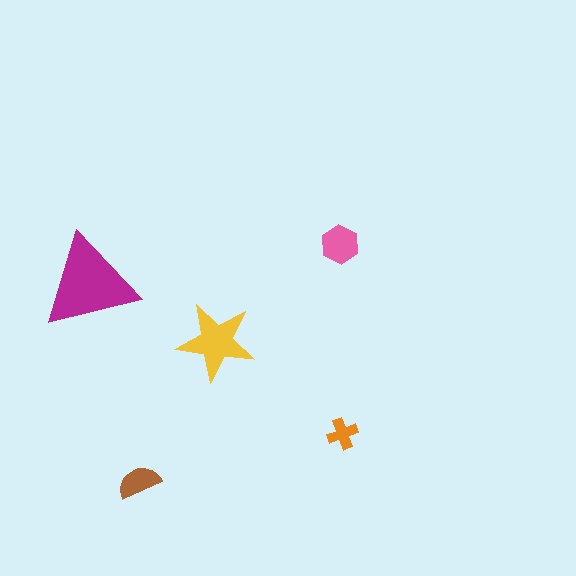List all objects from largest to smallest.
The magenta triangle, the yellow star, the pink hexagon, the brown semicircle, the orange cross.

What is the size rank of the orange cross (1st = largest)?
5th.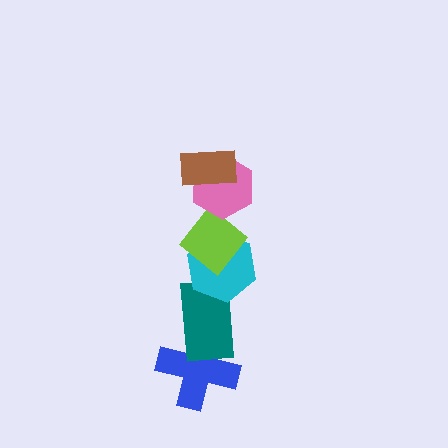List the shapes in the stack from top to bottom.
From top to bottom: the brown rectangle, the pink hexagon, the lime diamond, the cyan hexagon, the teal rectangle, the blue cross.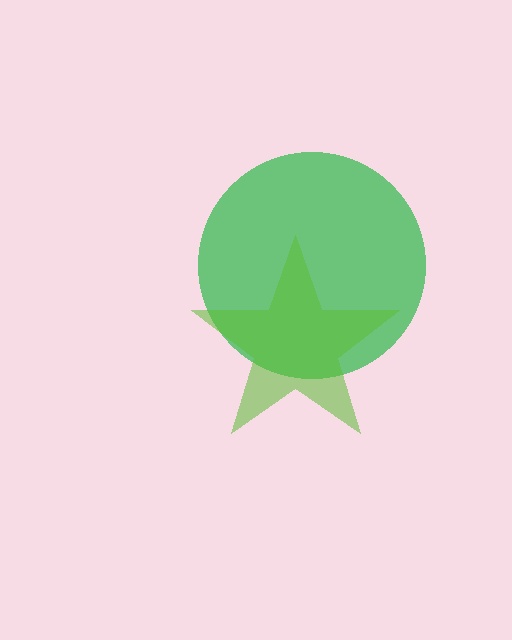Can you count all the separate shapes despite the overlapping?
Yes, there are 2 separate shapes.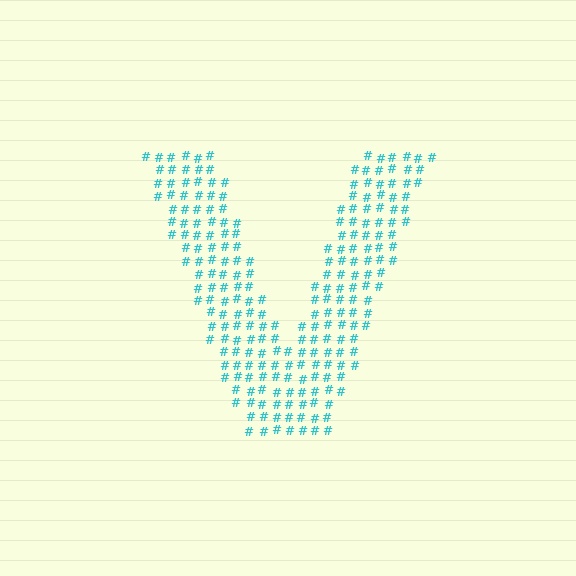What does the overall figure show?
The overall figure shows the letter V.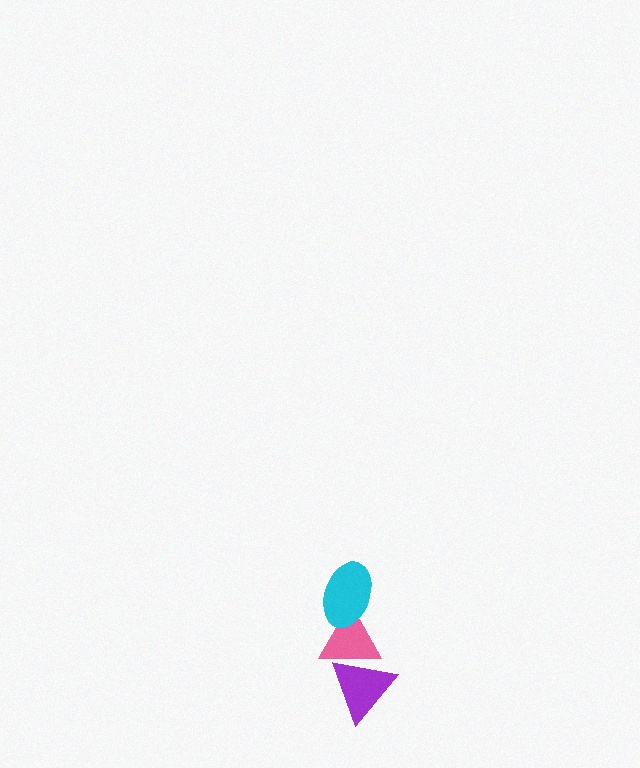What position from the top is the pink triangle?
The pink triangle is 2nd from the top.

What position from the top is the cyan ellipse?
The cyan ellipse is 1st from the top.